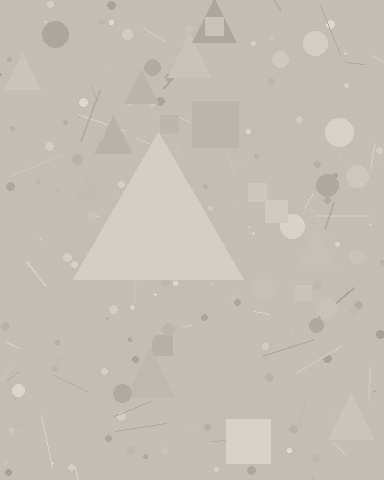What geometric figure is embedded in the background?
A triangle is embedded in the background.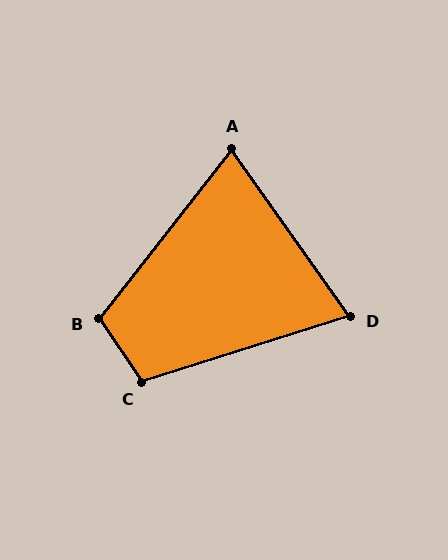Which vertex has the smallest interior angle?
D, at approximately 72 degrees.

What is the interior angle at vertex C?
Approximately 106 degrees (obtuse).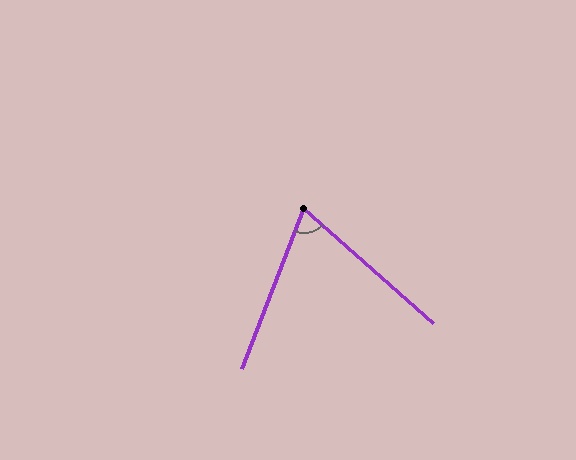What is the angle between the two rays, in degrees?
Approximately 70 degrees.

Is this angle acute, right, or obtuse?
It is acute.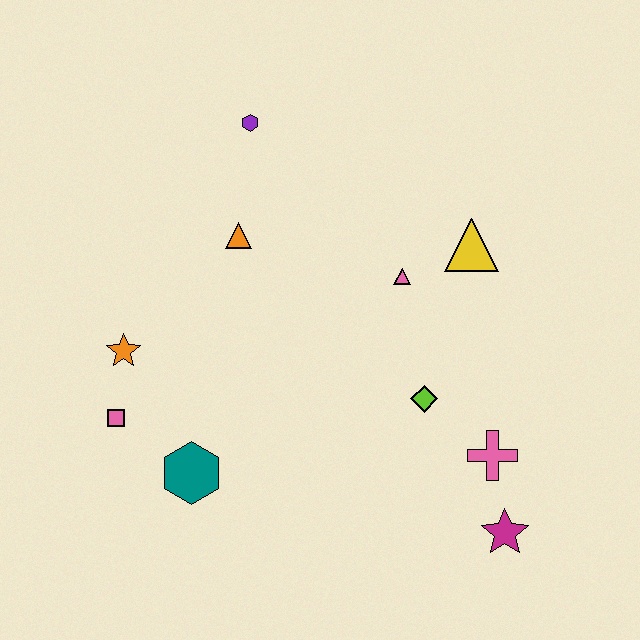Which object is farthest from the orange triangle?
The magenta star is farthest from the orange triangle.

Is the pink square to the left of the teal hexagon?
Yes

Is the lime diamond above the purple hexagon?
No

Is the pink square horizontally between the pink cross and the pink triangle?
No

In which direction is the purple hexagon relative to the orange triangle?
The purple hexagon is above the orange triangle.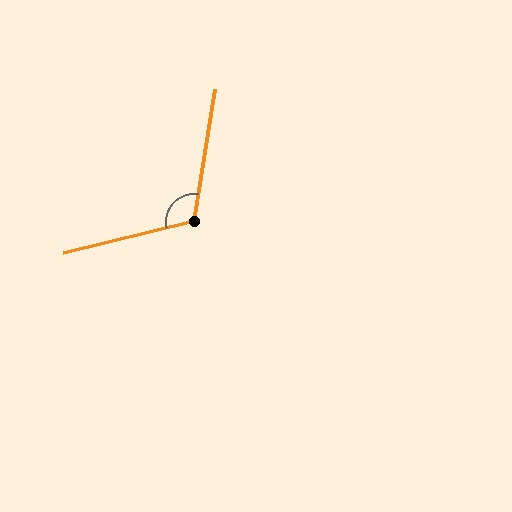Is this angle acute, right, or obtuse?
It is obtuse.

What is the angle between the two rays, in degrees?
Approximately 112 degrees.